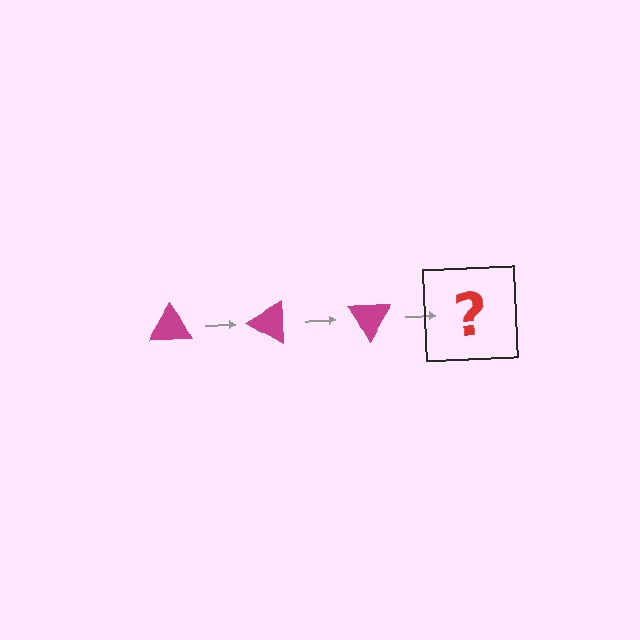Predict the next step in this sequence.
The next step is a magenta triangle rotated 90 degrees.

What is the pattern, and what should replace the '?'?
The pattern is that the triangle rotates 30 degrees each step. The '?' should be a magenta triangle rotated 90 degrees.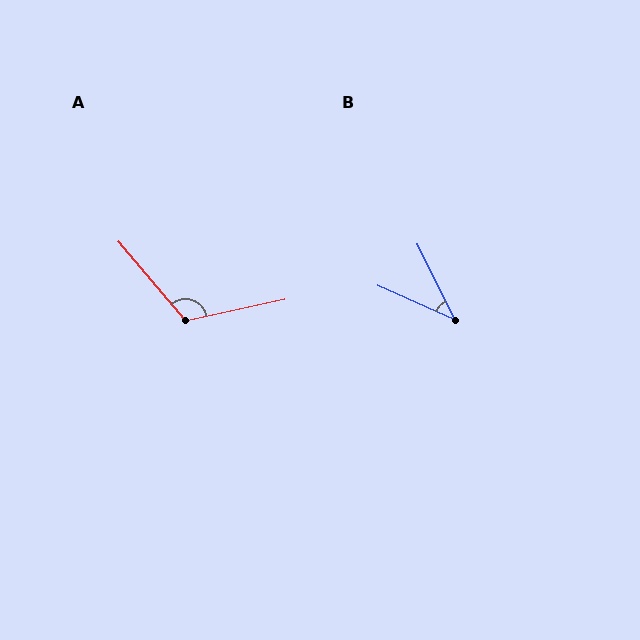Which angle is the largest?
A, at approximately 118 degrees.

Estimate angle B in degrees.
Approximately 40 degrees.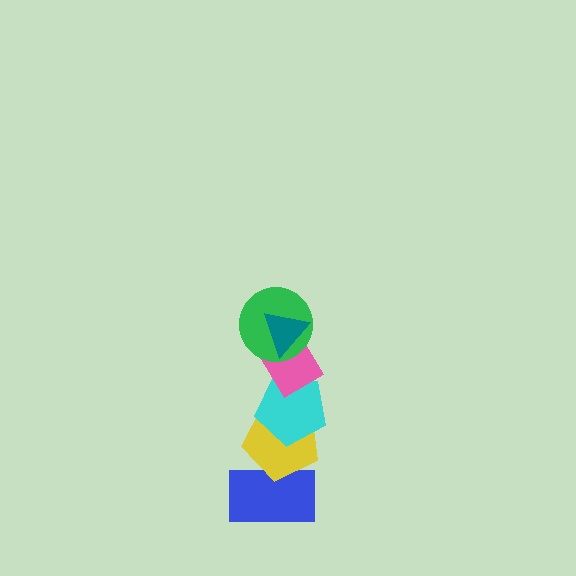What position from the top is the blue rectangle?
The blue rectangle is 6th from the top.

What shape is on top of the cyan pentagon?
The pink rectangle is on top of the cyan pentagon.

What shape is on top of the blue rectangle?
The yellow pentagon is on top of the blue rectangle.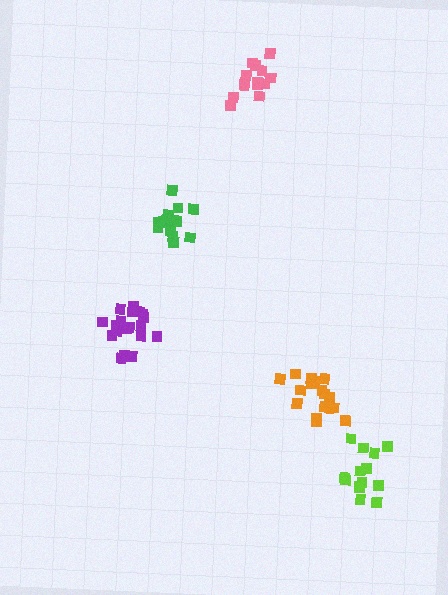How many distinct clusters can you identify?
There are 5 distinct clusters.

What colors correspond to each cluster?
The clusters are colored: green, orange, pink, purple, lime.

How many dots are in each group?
Group 1: 15 dots, Group 2: 19 dots, Group 3: 14 dots, Group 4: 20 dots, Group 5: 14 dots (82 total).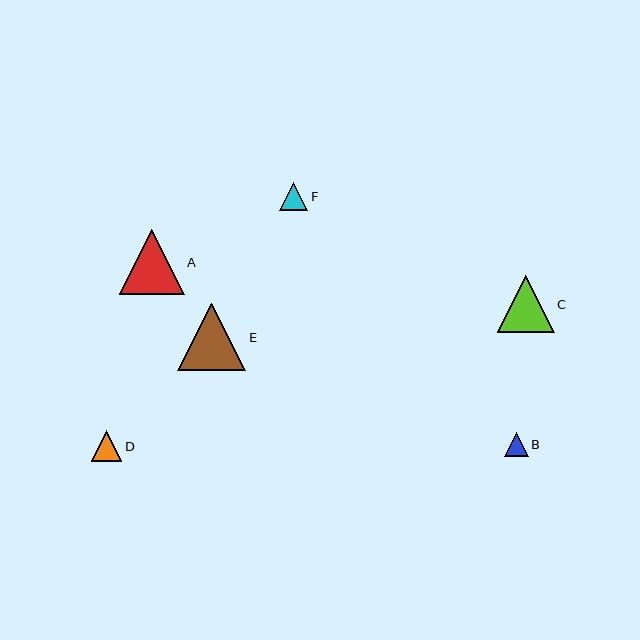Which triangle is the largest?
Triangle E is the largest with a size of approximately 68 pixels.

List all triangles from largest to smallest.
From largest to smallest: E, A, C, D, F, B.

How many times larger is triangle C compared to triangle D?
Triangle C is approximately 1.8 times the size of triangle D.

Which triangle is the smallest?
Triangle B is the smallest with a size of approximately 24 pixels.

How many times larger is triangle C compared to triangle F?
Triangle C is approximately 2.0 times the size of triangle F.